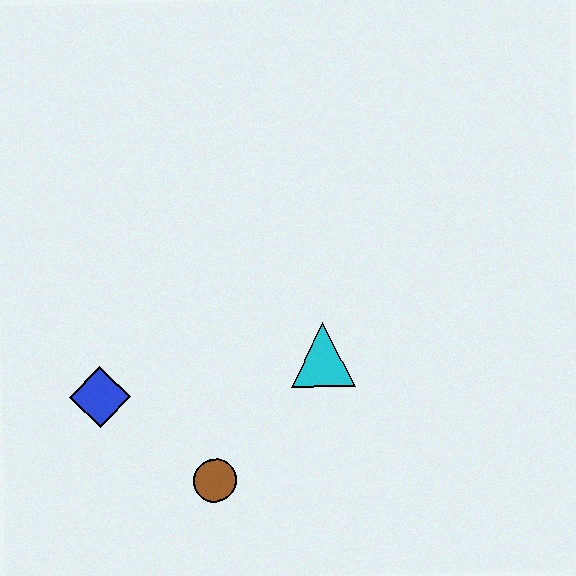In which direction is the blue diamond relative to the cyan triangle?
The blue diamond is to the left of the cyan triangle.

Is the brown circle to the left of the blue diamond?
No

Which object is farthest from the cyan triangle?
The blue diamond is farthest from the cyan triangle.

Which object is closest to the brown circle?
The blue diamond is closest to the brown circle.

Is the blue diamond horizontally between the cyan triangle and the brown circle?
No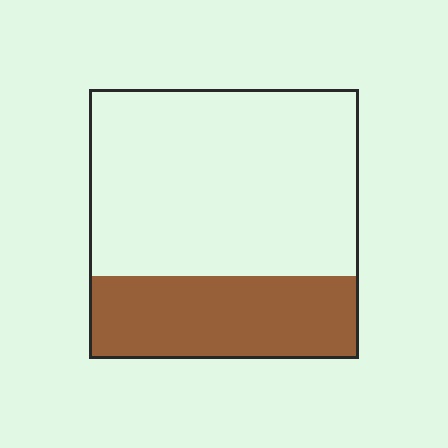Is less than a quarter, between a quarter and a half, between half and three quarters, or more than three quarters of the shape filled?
Between a quarter and a half.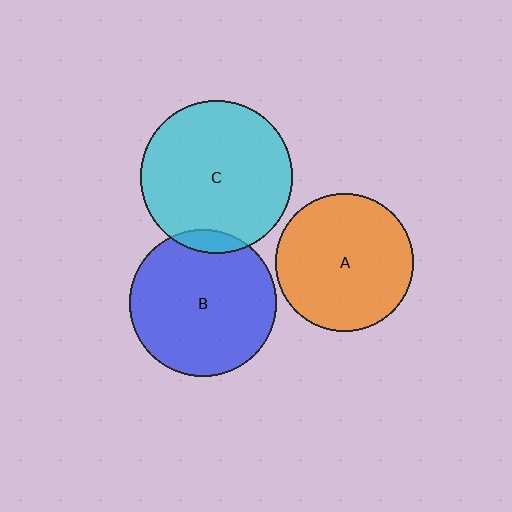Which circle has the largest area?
Circle C (cyan).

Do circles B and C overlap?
Yes.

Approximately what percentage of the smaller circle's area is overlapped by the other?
Approximately 10%.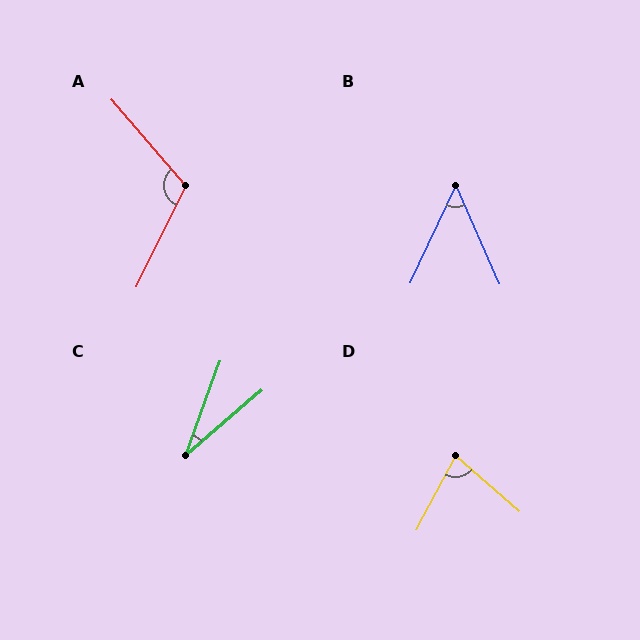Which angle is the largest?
A, at approximately 114 degrees.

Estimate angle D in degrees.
Approximately 77 degrees.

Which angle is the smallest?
C, at approximately 29 degrees.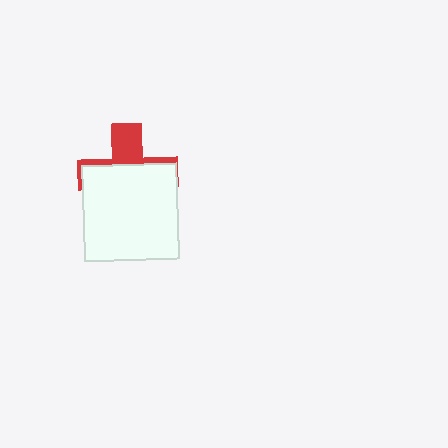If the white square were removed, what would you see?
You would see the complete red cross.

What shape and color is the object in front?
The object in front is a white square.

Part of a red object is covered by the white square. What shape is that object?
It is a cross.